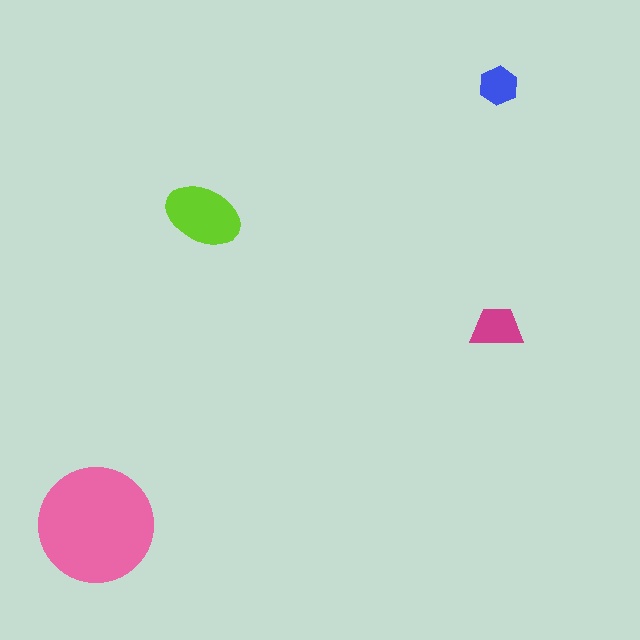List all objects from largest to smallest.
The pink circle, the lime ellipse, the magenta trapezoid, the blue hexagon.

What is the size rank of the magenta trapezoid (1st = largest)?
3rd.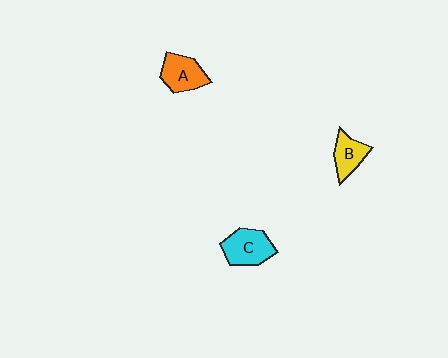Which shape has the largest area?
Shape C (cyan).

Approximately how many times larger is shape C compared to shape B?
Approximately 1.4 times.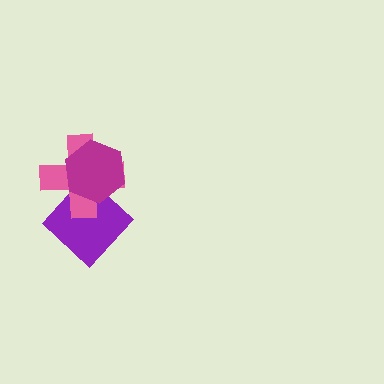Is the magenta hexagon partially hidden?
No, no other shape covers it.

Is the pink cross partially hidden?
Yes, it is partially covered by another shape.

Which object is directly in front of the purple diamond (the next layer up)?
The pink cross is directly in front of the purple diamond.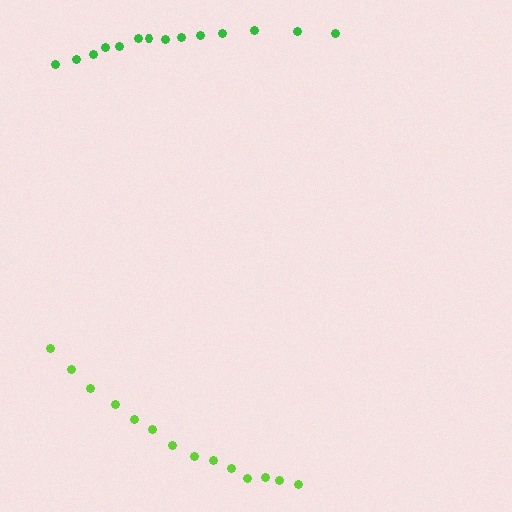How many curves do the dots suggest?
There are 2 distinct paths.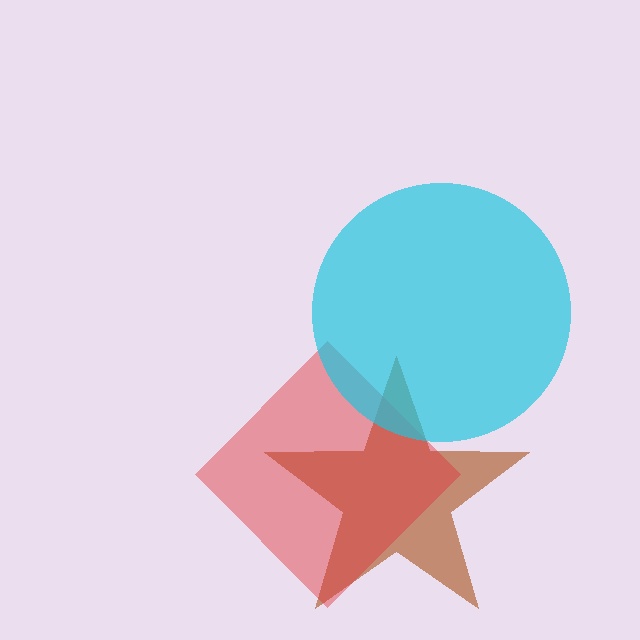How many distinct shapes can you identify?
There are 3 distinct shapes: a brown star, a red diamond, a cyan circle.